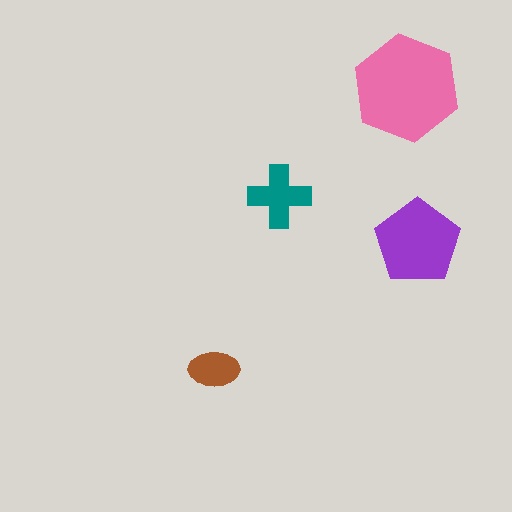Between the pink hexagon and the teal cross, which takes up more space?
The pink hexagon.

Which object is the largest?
The pink hexagon.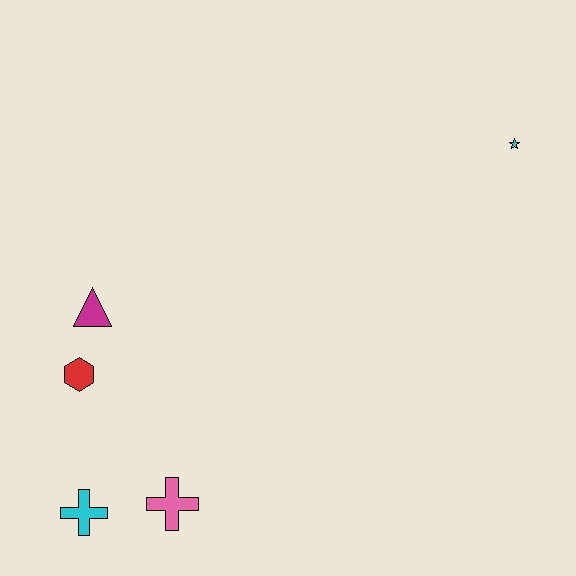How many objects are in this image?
There are 5 objects.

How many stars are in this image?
There is 1 star.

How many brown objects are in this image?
There are no brown objects.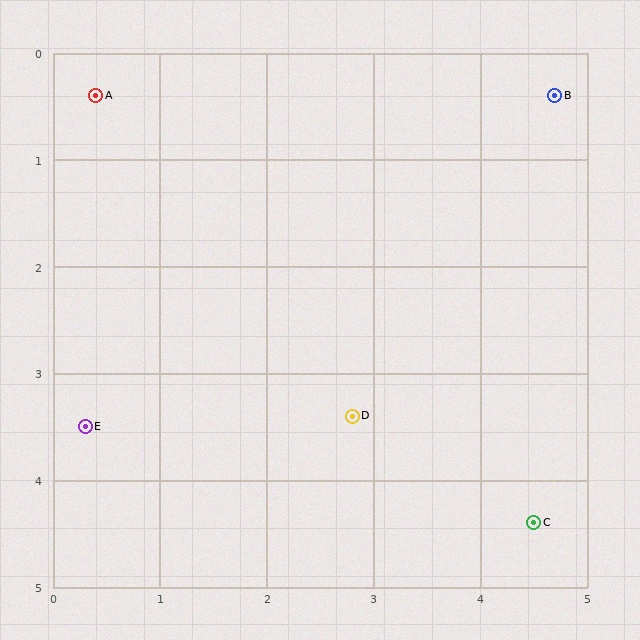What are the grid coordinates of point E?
Point E is at approximately (0.3, 3.5).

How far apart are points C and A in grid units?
Points C and A are about 5.7 grid units apart.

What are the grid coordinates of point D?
Point D is at approximately (2.8, 3.4).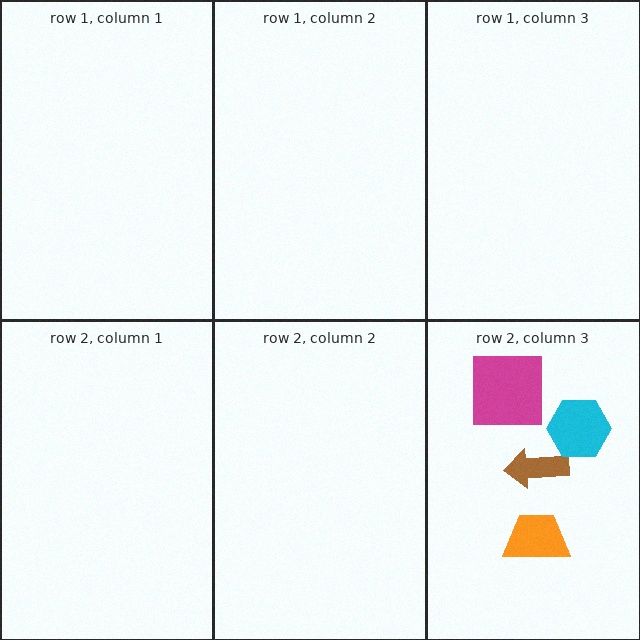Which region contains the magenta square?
The row 2, column 3 region.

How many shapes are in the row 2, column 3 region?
4.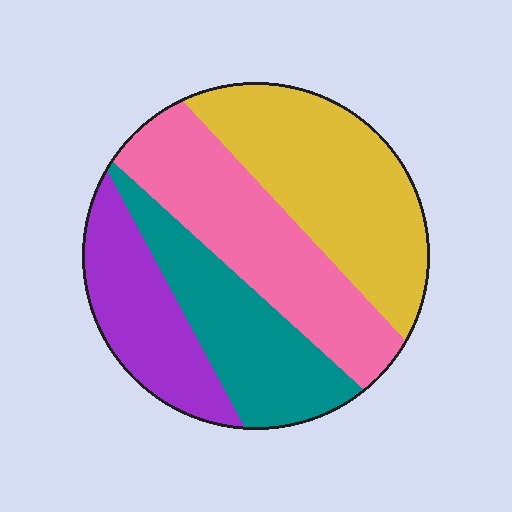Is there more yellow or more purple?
Yellow.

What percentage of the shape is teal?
Teal takes up about one fifth (1/5) of the shape.